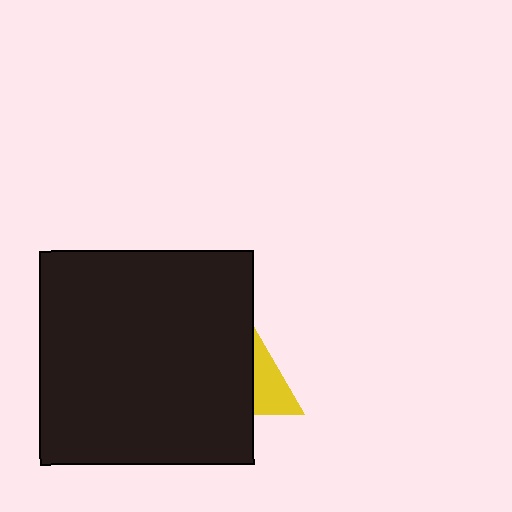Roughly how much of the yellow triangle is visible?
A small part of it is visible (roughly 34%).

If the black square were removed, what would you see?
You would see the complete yellow triangle.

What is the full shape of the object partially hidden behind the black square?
The partially hidden object is a yellow triangle.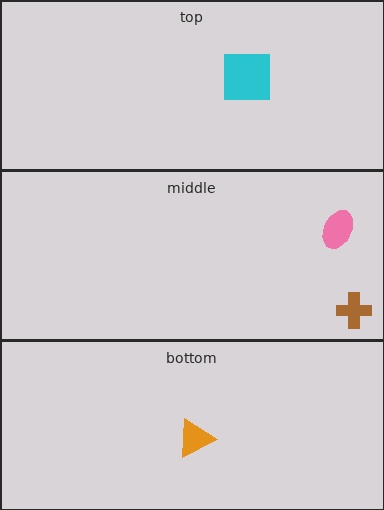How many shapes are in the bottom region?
1.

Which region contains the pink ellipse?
The middle region.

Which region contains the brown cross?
The middle region.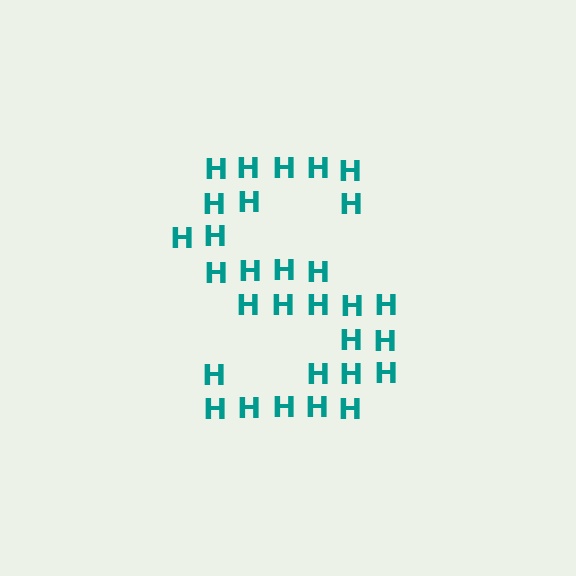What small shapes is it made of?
It is made of small letter H's.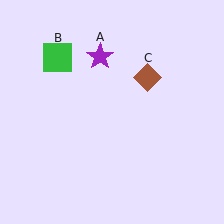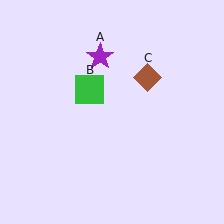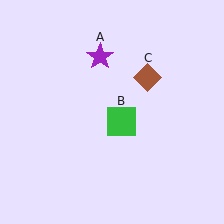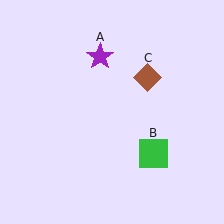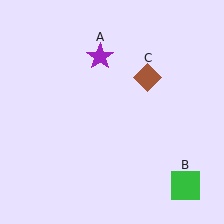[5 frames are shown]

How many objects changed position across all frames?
1 object changed position: green square (object B).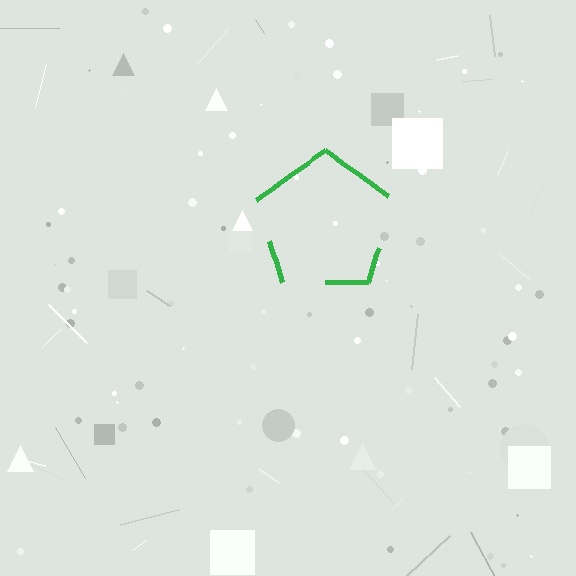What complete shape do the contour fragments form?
The contour fragments form a pentagon.